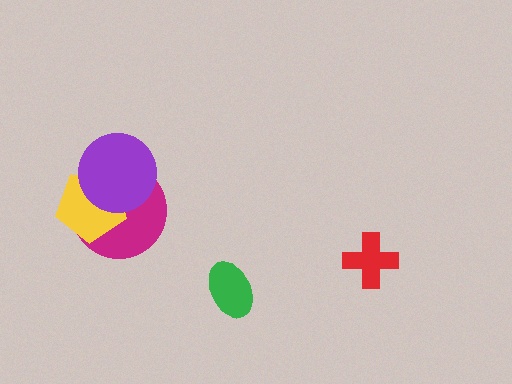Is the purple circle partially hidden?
No, no other shape covers it.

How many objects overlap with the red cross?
0 objects overlap with the red cross.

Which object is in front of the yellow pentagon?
The purple circle is in front of the yellow pentagon.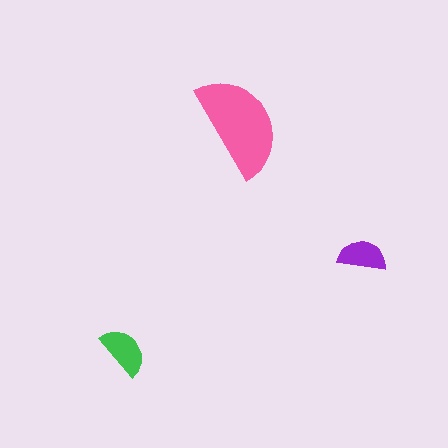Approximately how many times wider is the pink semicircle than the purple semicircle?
About 2 times wider.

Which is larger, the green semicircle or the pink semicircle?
The pink one.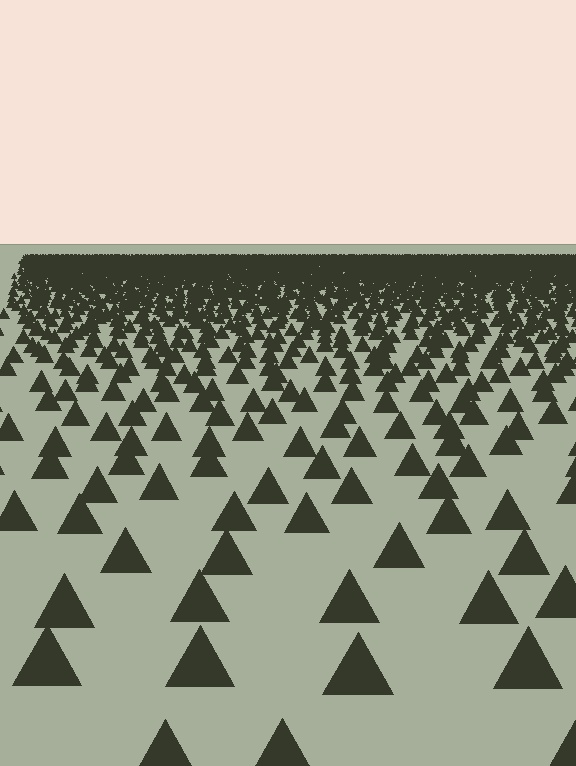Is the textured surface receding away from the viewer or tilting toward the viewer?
The surface is receding away from the viewer. Texture elements get smaller and denser toward the top.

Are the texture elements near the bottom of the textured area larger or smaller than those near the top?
Larger. Near the bottom, elements are closer to the viewer and appear at a bigger on-screen size.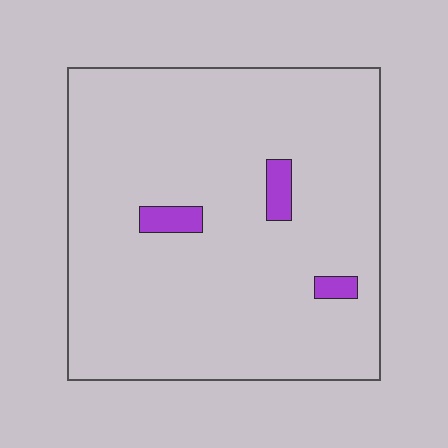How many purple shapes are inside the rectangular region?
3.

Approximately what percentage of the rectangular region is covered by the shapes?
Approximately 5%.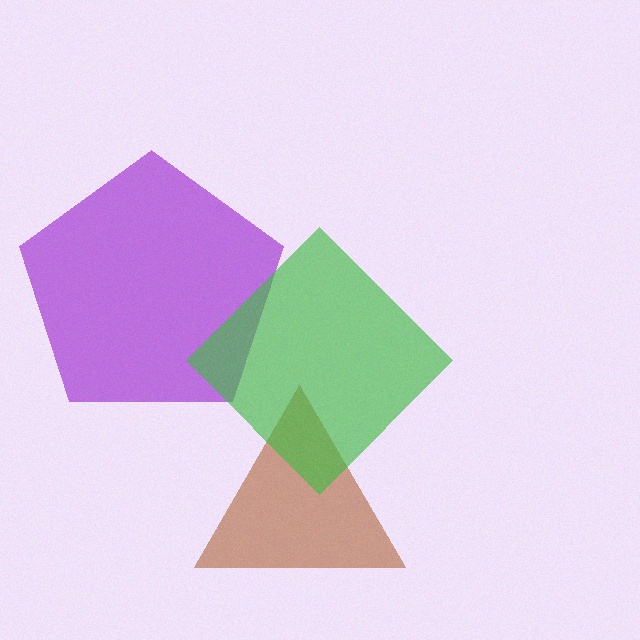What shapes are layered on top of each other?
The layered shapes are: a purple pentagon, a brown triangle, a green diamond.